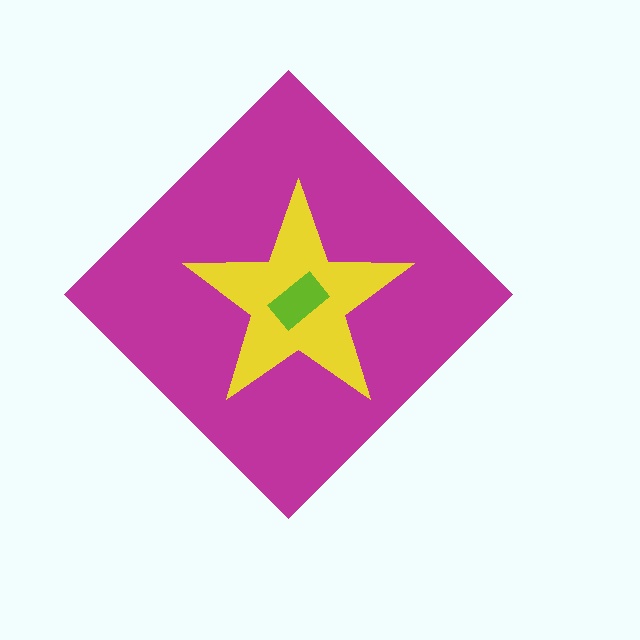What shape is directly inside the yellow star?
The lime rectangle.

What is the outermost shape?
The magenta diamond.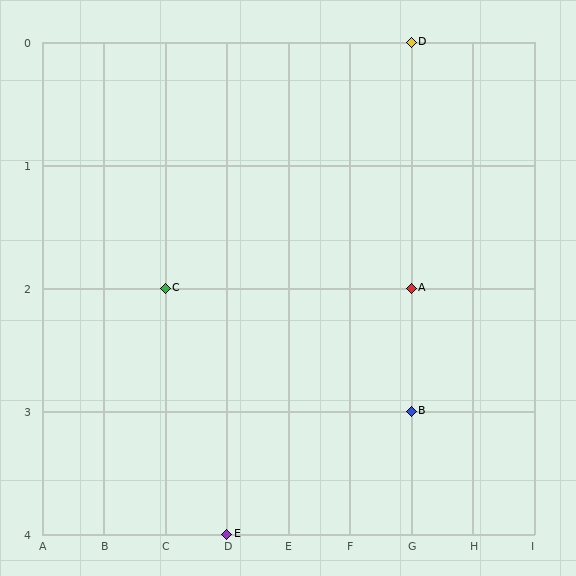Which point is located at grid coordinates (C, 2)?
Point C is at (C, 2).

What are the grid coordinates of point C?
Point C is at grid coordinates (C, 2).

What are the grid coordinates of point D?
Point D is at grid coordinates (G, 0).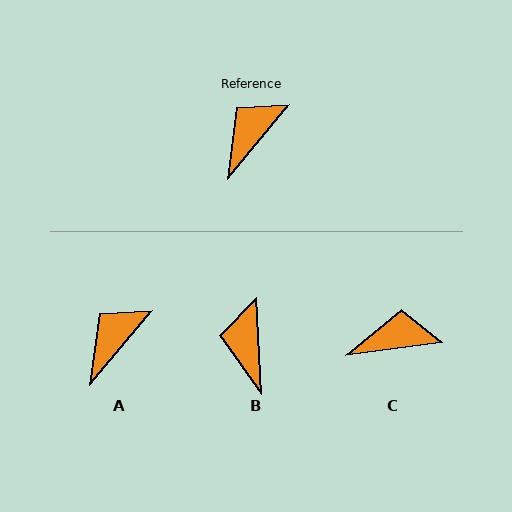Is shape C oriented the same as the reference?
No, it is off by about 42 degrees.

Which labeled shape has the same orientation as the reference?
A.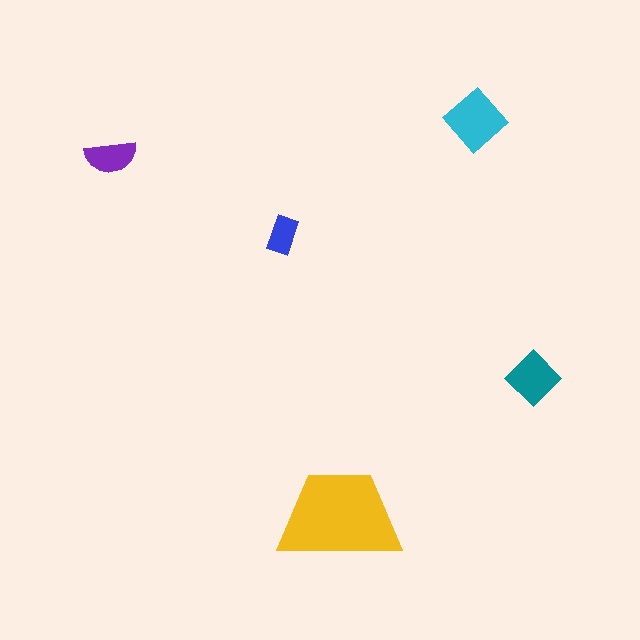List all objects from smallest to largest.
The blue rectangle, the purple semicircle, the teal diamond, the cyan diamond, the yellow trapezoid.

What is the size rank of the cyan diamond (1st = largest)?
2nd.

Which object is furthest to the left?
The purple semicircle is leftmost.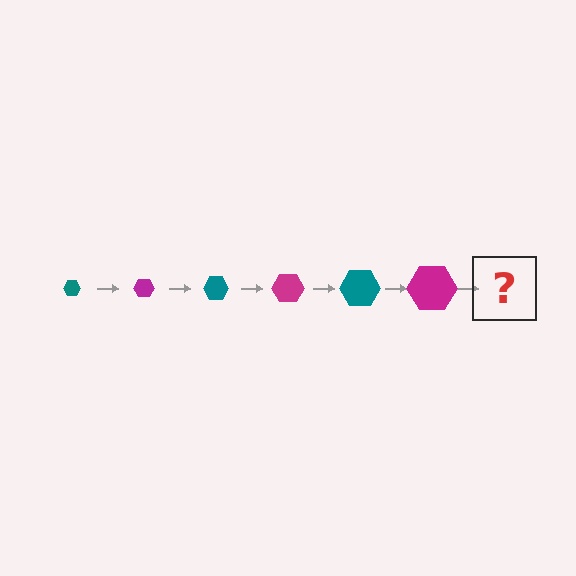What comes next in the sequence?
The next element should be a teal hexagon, larger than the previous one.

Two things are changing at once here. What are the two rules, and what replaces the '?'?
The two rules are that the hexagon grows larger each step and the color cycles through teal and magenta. The '?' should be a teal hexagon, larger than the previous one.